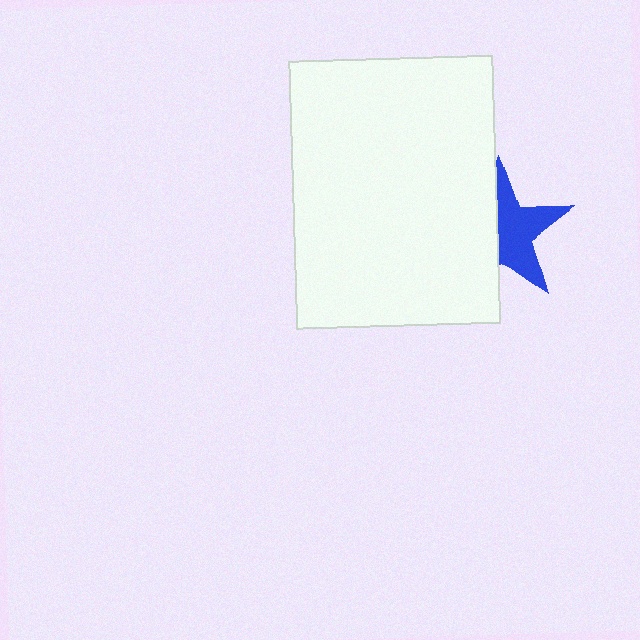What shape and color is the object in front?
The object in front is a white rectangle.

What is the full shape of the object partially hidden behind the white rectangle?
The partially hidden object is a blue star.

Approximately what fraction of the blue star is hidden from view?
Roughly 46% of the blue star is hidden behind the white rectangle.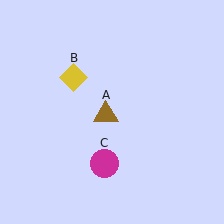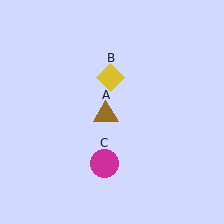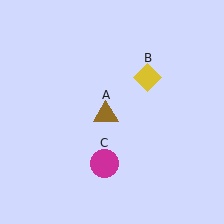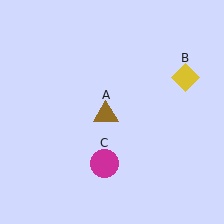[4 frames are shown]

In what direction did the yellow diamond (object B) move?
The yellow diamond (object B) moved right.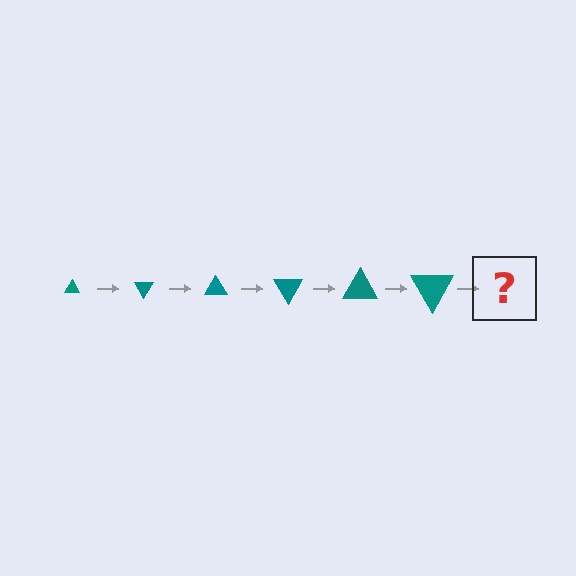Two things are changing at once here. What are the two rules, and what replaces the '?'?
The two rules are that the triangle grows larger each step and it rotates 60 degrees each step. The '?' should be a triangle, larger than the previous one and rotated 360 degrees from the start.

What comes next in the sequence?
The next element should be a triangle, larger than the previous one and rotated 360 degrees from the start.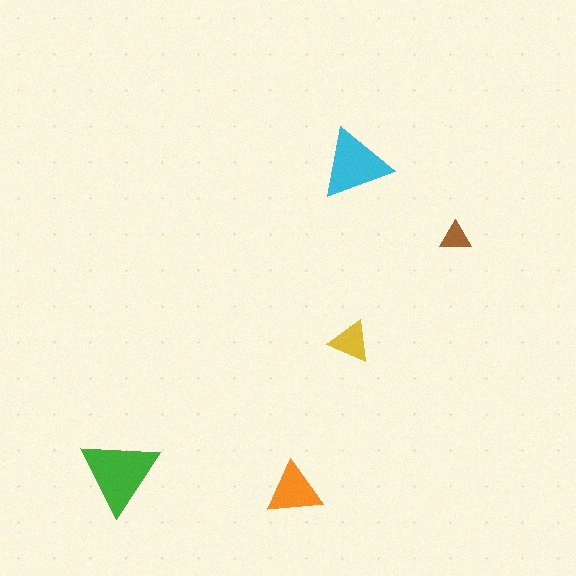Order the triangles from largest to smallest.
the green one, the cyan one, the orange one, the yellow one, the brown one.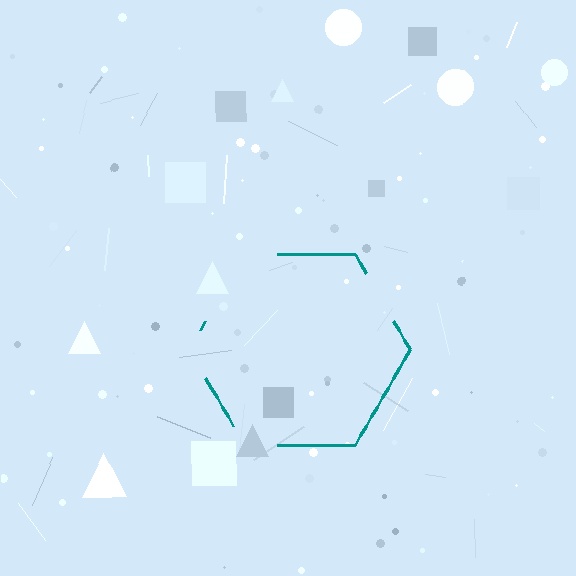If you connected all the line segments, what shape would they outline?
They would outline a hexagon.